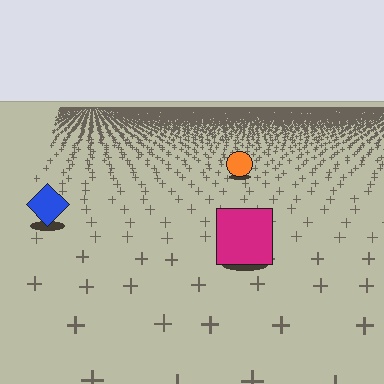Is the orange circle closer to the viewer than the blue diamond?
No. The blue diamond is closer — you can tell from the texture gradient: the ground texture is coarser near it.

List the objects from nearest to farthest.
From nearest to farthest: the magenta square, the blue diamond, the orange circle.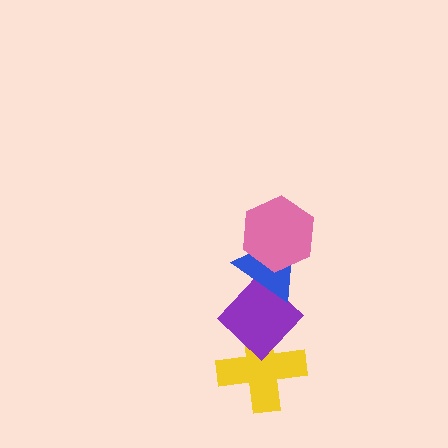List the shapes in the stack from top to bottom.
From top to bottom: the pink hexagon, the blue triangle, the purple diamond, the yellow cross.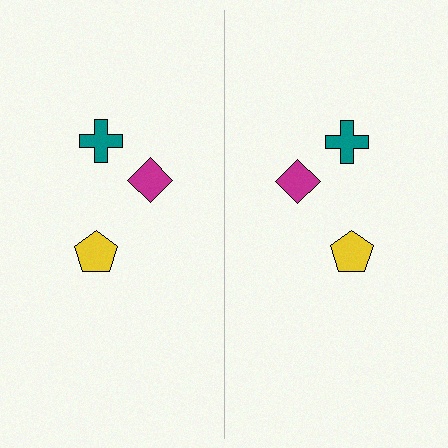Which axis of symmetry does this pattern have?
The pattern has a vertical axis of symmetry running through the center of the image.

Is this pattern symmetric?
Yes, this pattern has bilateral (reflection) symmetry.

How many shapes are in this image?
There are 6 shapes in this image.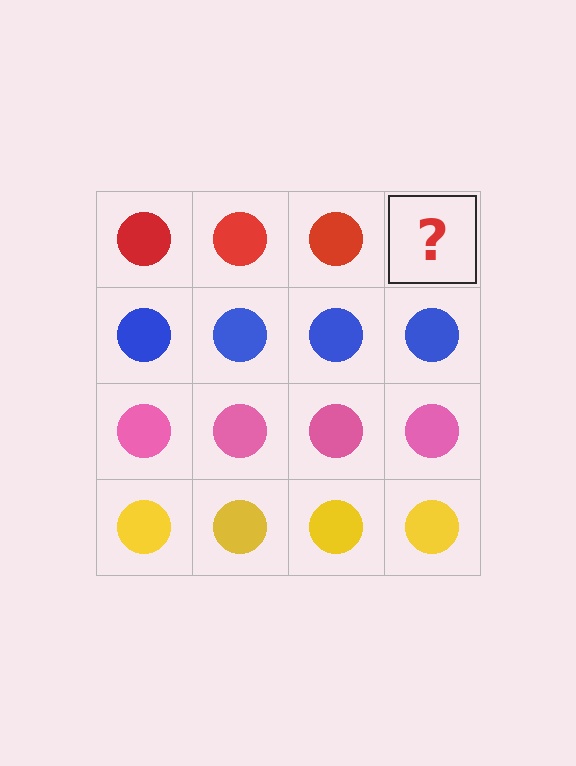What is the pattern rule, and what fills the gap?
The rule is that each row has a consistent color. The gap should be filled with a red circle.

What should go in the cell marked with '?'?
The missing cell should contain a red circle.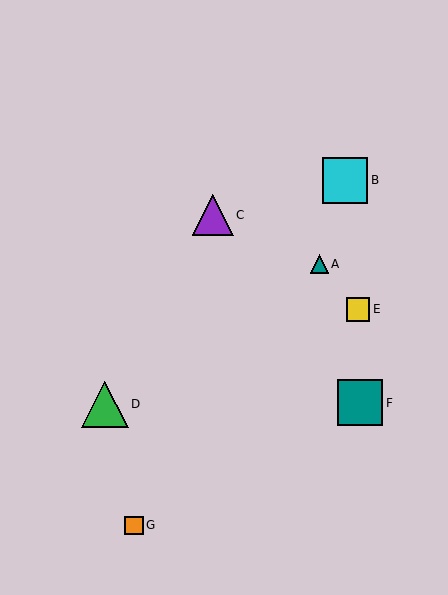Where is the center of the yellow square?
The center of the yellow square is at (358, 309).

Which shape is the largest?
The green triangle (labeled D) is the largest.